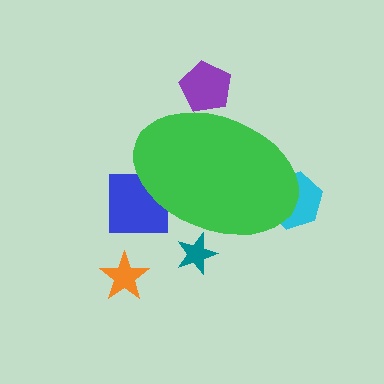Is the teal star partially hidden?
Yes, the teal star is partially hidden behind the green ellipse.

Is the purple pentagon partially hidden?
Yes, the purple pentagon is partially hidden behind the green ellipse.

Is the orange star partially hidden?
No, the orange star is fully visible.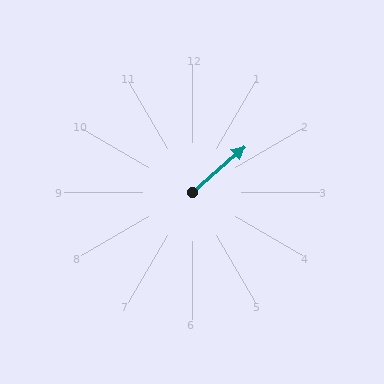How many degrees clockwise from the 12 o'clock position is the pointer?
Approximately 49 degrees.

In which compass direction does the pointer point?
Northeast.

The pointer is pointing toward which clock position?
Roughly 2 o'clock.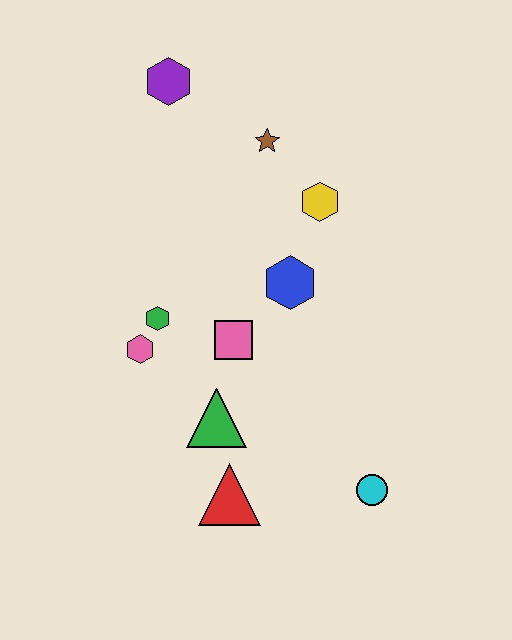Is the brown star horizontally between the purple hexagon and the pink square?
No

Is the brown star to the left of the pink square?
No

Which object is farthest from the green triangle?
The purple hexagon is farthest from the green triangle.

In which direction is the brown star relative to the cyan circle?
The brown star is above the cyan circle.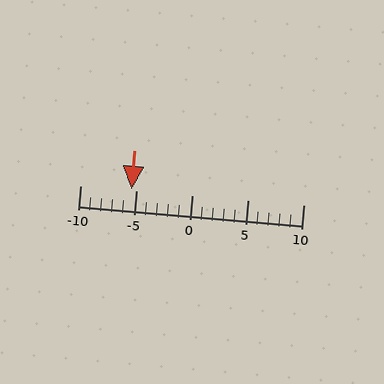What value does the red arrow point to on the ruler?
The red arrow points to approximately -5.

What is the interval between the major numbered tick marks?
The major tick marks are spaced 5 units apart.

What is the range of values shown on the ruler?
The ruler shows values from -10 to 10.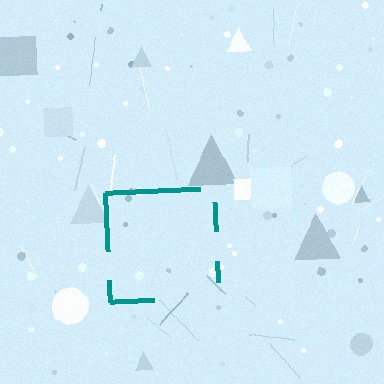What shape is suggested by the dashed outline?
The dashed outline suggests a square.